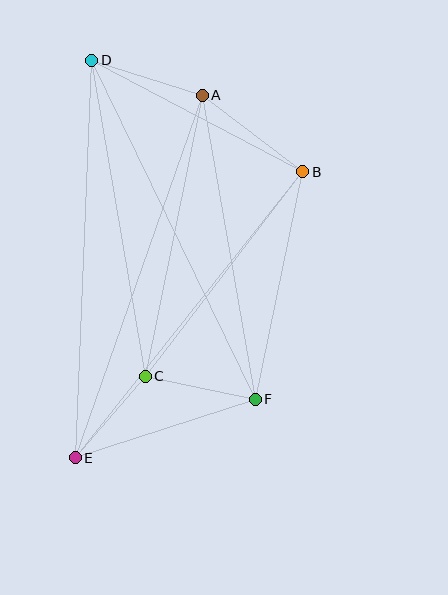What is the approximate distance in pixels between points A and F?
The distance between A and F is approximately 309 pixels.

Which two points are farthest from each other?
Points D and E are farthest from each other.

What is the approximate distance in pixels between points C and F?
The distance between C and F is approximately 113 pixels.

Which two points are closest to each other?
Points C and E are closest to each other.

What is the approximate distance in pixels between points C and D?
The distance between C and D is approximately 321 pixels.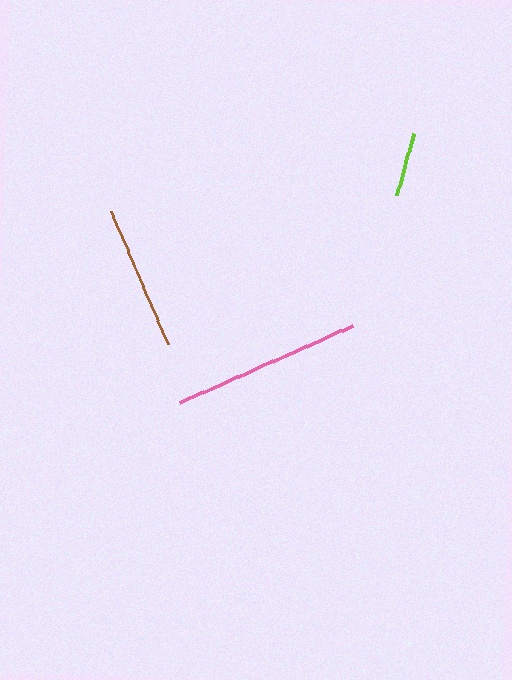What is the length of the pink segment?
The pink segment is approximately 189 pixels long.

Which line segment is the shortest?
The lime line is the shortest at approximately 64 pixels.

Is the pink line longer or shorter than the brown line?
The pink line is longer than the brown line.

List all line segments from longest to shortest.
From longest to shortest: pink, brown, lime.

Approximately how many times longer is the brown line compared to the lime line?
The brown line is approximately 2.3 times the length of the lime line.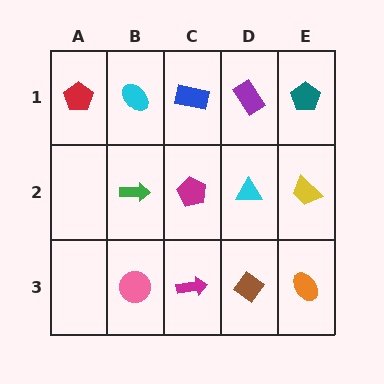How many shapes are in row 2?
4 shapes.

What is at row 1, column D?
A purple rectangle.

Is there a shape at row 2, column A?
No, that cell is empty.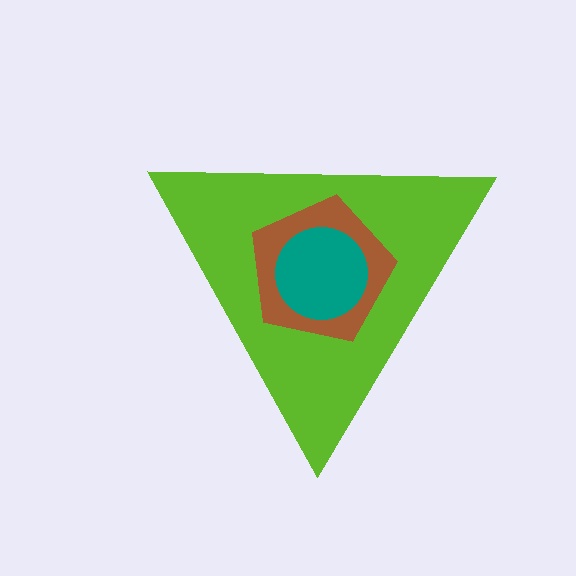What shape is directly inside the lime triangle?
The brown pentagon.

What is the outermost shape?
The lime triangle.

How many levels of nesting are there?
3.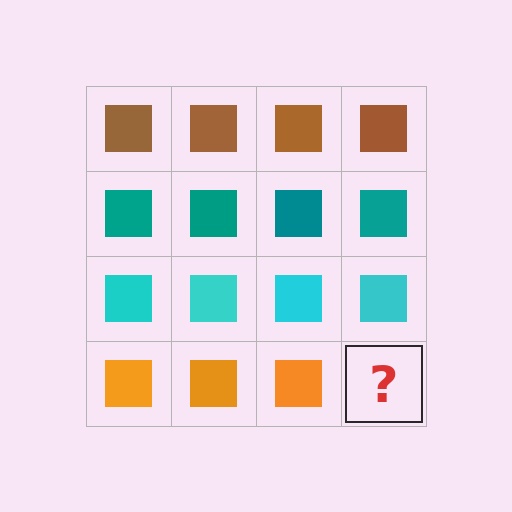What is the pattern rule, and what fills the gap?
The rule is that each row has a consistent color. The gap should be filled with an orange square.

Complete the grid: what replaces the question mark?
The question mark should be replaced with an orange square.